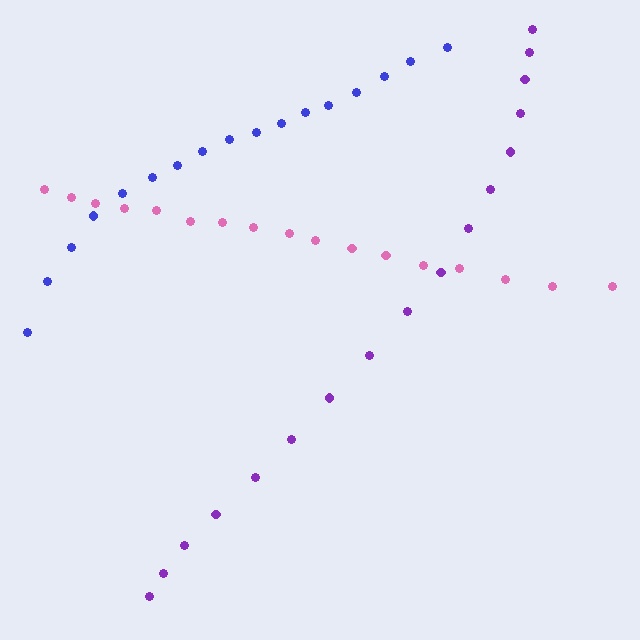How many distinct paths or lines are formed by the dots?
There are 3 distinct paths.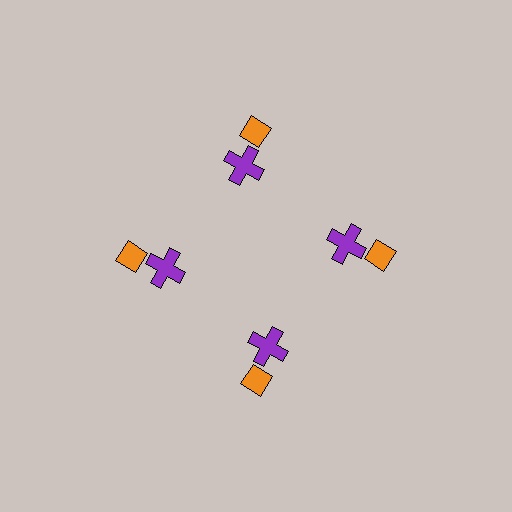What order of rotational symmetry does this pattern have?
This pattern has 4-fold rotational symmetry.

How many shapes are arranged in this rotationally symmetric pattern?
There are 8 shapes, arranged in 4 groups of 2.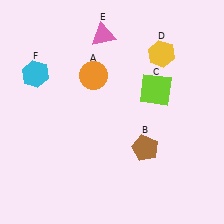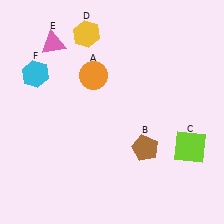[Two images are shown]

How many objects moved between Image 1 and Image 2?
3 objects moved between the two images.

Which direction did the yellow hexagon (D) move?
The yellow hexagon (D) moved left.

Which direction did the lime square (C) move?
The lime square (C) moved down.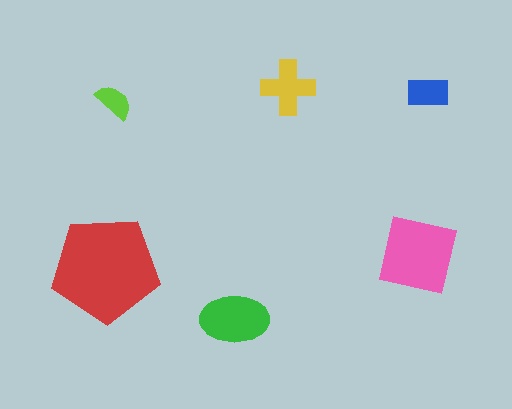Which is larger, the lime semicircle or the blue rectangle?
The blue rectangle.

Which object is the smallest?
The lime semicircle.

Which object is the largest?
The red pentagon.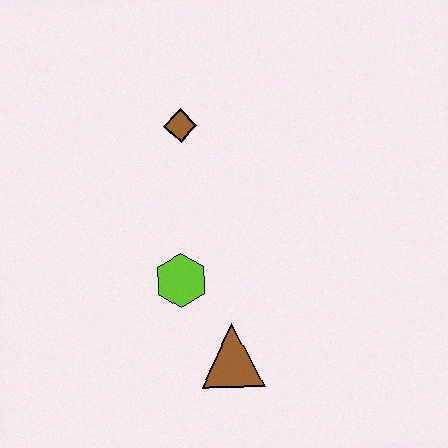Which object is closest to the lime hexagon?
The brown triangle is closest to the lime hexagon.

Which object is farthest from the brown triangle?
The brown diamond is farthest from the brown triangle.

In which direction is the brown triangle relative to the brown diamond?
The brown triangle is below the brown diamond.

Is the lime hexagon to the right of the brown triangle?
No